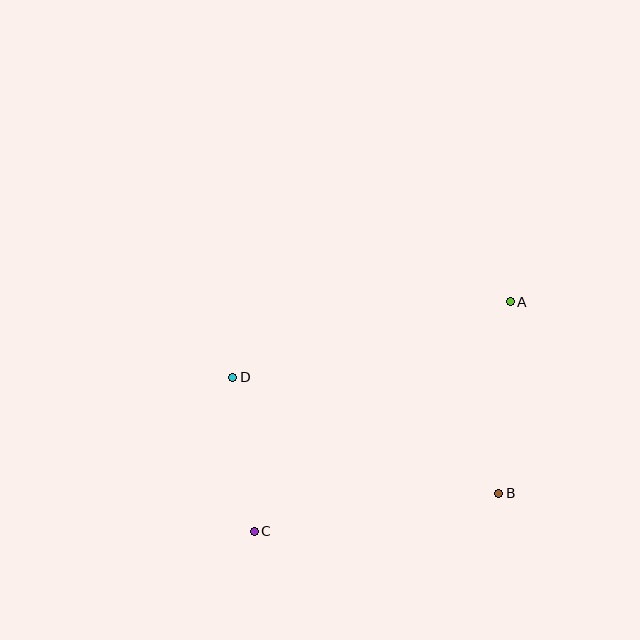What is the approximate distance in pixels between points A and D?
The distance between A and D is approximately 288 pixels.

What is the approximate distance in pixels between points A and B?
The distance between A and B is approximately 192 pixels.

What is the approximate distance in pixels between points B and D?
The distance between B and D is approximately 290 pixels.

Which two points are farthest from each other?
Points A and C are farthest from each other.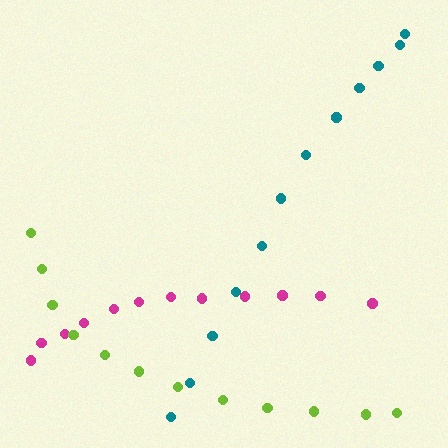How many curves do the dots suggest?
There are 3 distinct paths.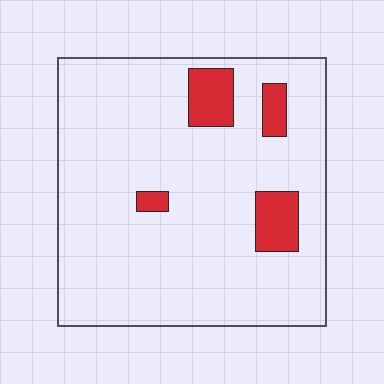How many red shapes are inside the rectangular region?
4.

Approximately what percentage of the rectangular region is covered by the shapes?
Approximately 10%.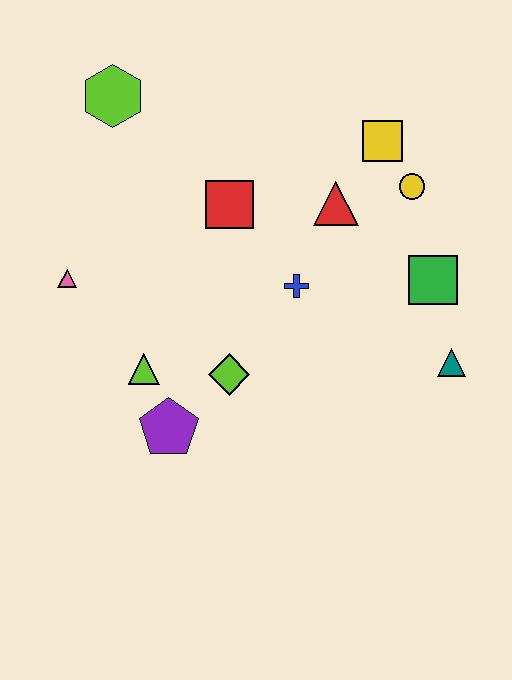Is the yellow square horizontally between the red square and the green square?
Yes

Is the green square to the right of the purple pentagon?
Yes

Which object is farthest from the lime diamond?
The lime hexagon is farthest from the lime diamond.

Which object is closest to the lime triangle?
The purple pentagon is closest to the lime triangle.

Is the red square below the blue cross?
No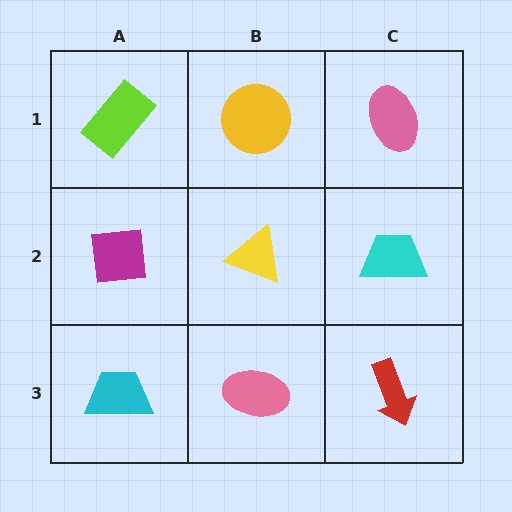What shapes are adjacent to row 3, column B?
A yellow triangle (row 2, column B), a cyan trapezoid (row 3, column A), a red arrow (row 3, column C).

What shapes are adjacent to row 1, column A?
A magenta square (row 2, column A), a yellow circle (row 1, column B).